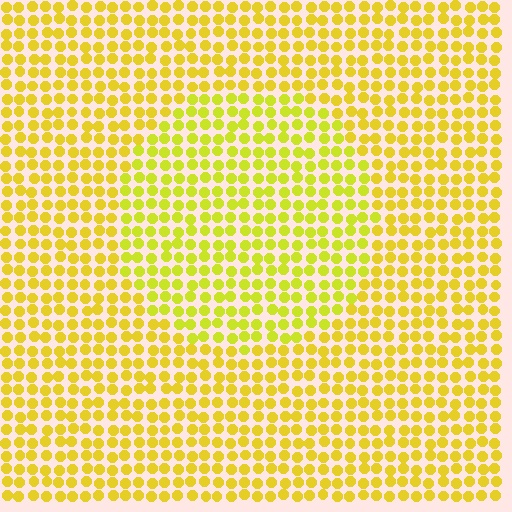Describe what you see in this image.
The image is filled with small yellow elements in a uniform arrangement. A circle-shaped region is visible where the elements are tinted to a slightly different hue, forming a subtle color boundary.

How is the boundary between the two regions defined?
The boundary is defined purely by a slight shift in hue (about 17 degrees). Spacing, size, and orientation are identical on both sides.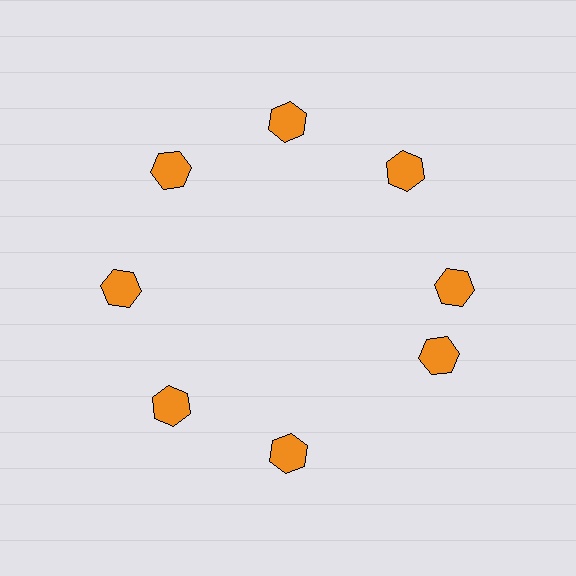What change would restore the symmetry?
The symmetry would be restored by rotating it back into even spacing with its neighbors so that all 8 hexagons sit at equal angles and equal distance from the center.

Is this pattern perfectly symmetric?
No. The 8 orange hexagons are arranged in a ring, but one element near the 4 o'clock position is rotated out of alignment along the ring, breaking the 8-fold rotational symmetry.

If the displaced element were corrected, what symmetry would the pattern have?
It would have 8-fold rotational symmetry — the pattern would map onto itself every 45 degrees.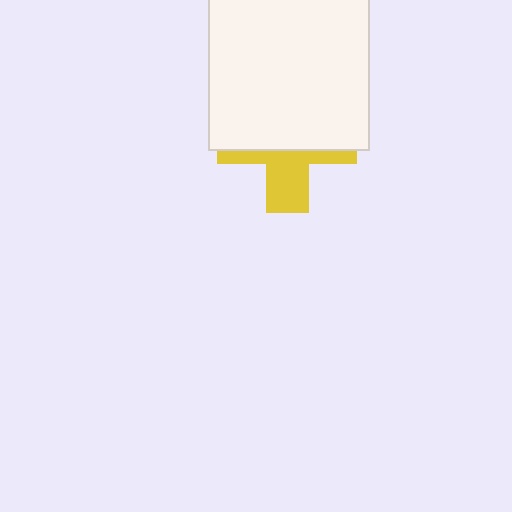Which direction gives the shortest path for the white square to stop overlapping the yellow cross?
Moving up gives the shortest separation.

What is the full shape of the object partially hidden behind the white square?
The partially hidden object is a yellow cross.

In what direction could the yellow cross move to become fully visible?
The yellow cross could move down. That would shift it out from behind the white square entirely.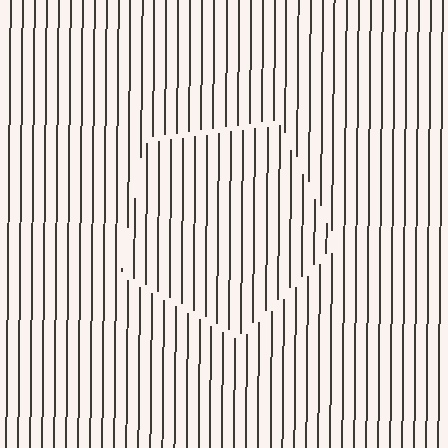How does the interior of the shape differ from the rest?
The interior of the shape contains the same grating, shifted by half a period — the contour is defined by the phase discontinuity where line-ends from the inner and outer gratings abut.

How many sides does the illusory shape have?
5 sides — the line-ends trace a pentagon.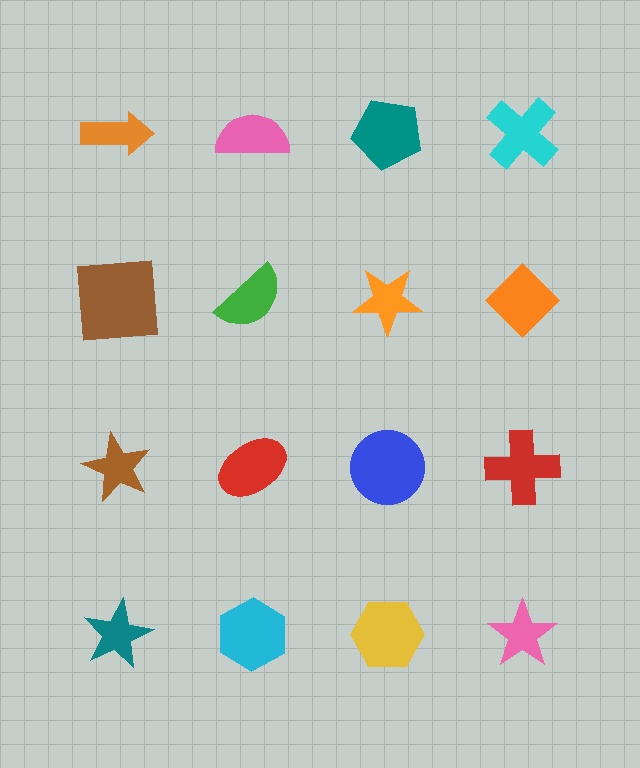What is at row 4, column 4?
A pink star.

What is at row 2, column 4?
An orange diamond.